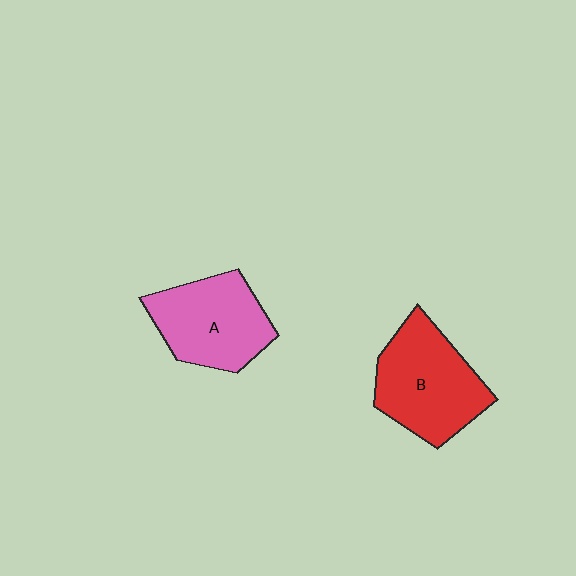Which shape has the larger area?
Shape B (red).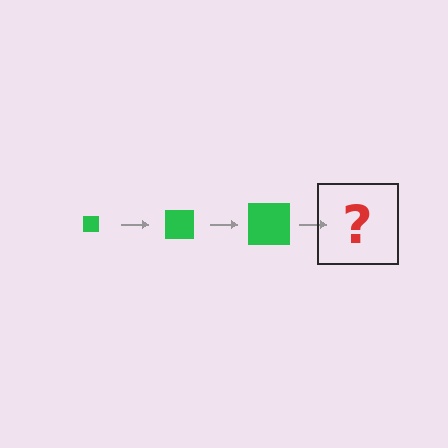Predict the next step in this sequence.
The next step is a green square, larger than the previous one.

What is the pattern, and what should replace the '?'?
The pattern is that the square gets progressively larger each step. The '?' should be a green square, larger than the previous one.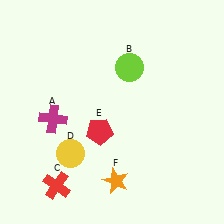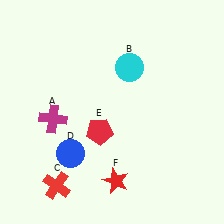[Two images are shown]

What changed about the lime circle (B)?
In Image 1, B is lime. In Image 2, it changed to cyan.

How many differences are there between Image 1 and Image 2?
There are 3 differences between the two images.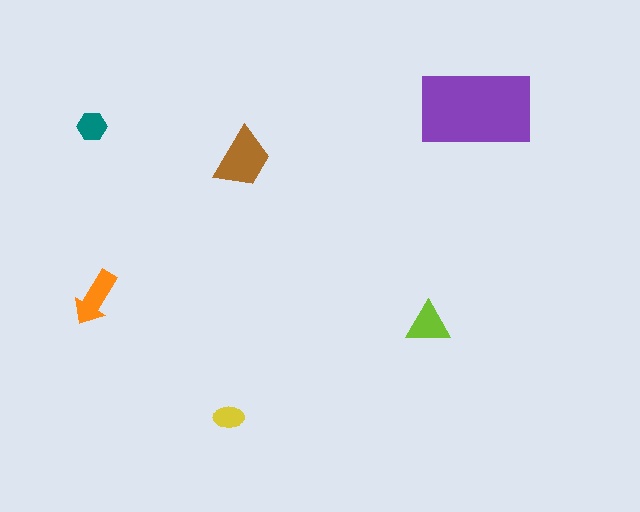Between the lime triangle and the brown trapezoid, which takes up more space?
The brown trapezoid.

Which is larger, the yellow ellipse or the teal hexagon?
The teal hexagon.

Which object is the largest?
The purple rectangle.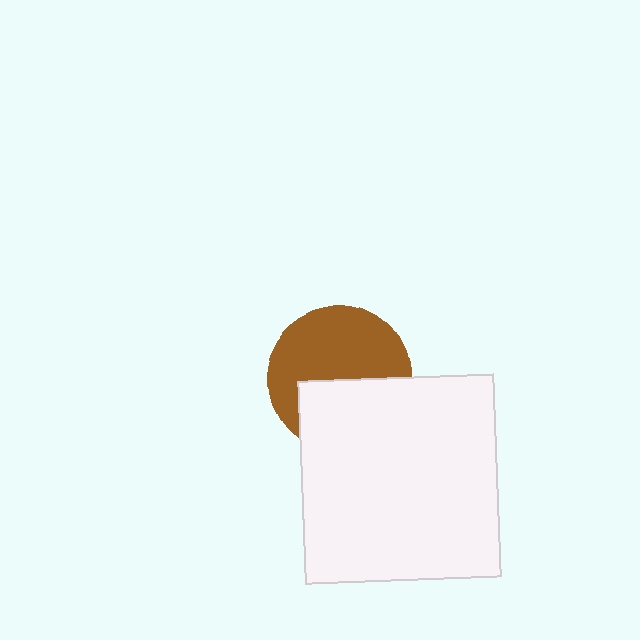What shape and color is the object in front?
The object in front is a white rectangle.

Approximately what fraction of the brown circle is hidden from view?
Roughly 42% of the brown circle is hidden behind the white rectangle.